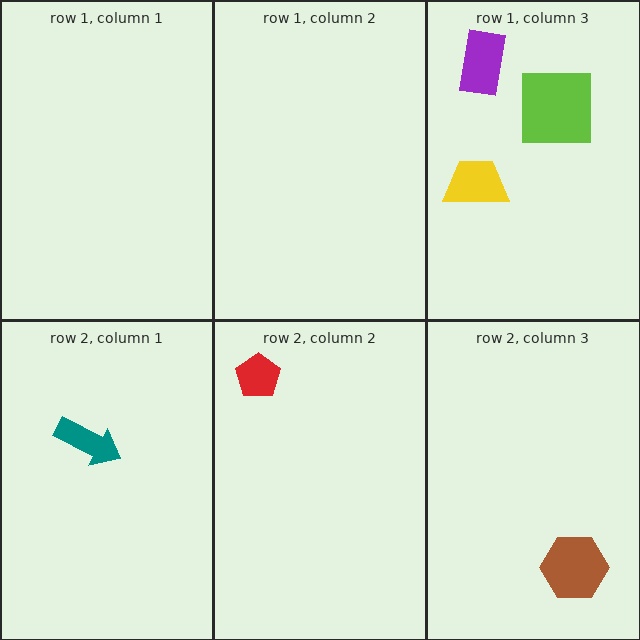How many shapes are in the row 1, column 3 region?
3.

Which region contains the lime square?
The row 1, column 3 region.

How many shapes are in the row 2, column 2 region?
1.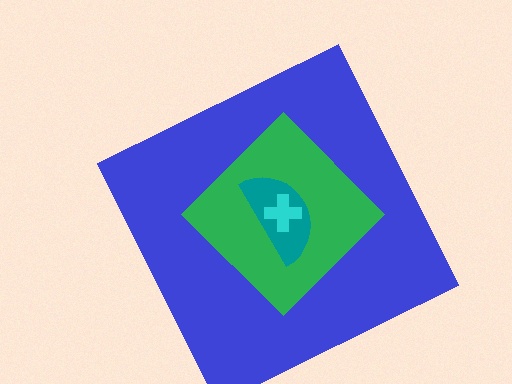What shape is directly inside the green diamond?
The teal semicircle.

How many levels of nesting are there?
4.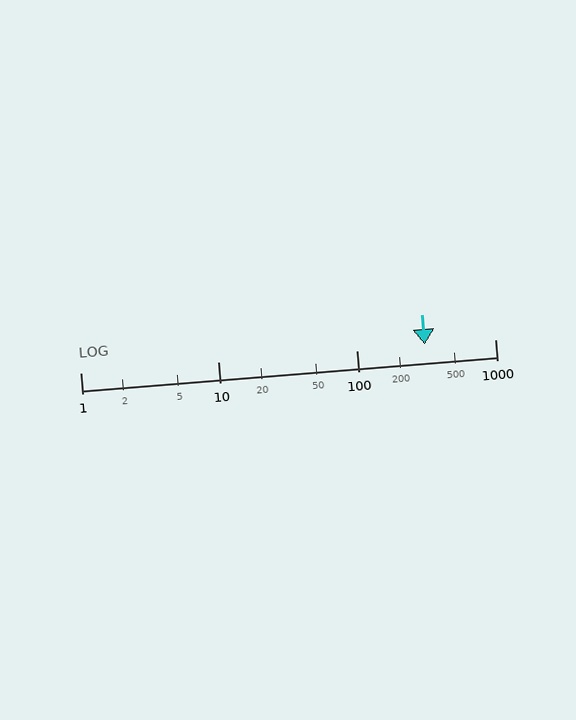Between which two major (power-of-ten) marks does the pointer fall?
The pointer is between 100 and 1000.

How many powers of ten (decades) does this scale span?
The scale spans 3 decades, from 1 to 1000.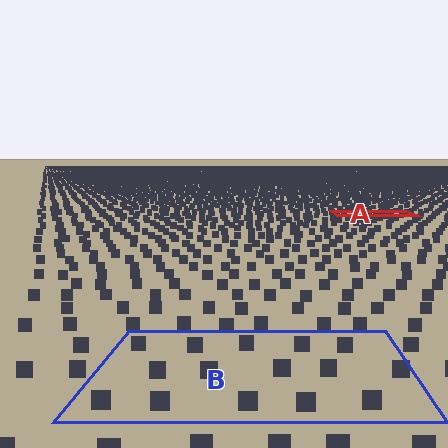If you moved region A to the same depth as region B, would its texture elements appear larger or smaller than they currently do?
They would appear larger. At a closer depth, the same texture elements are projected at a bigger on-screen size.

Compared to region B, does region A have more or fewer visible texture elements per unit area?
Region A has more texture elements per unit area — they are packed more densely because it is farther away.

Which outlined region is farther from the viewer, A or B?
Region A is farther from the viewer — the texture elements inside it appear smaller and more densely packed.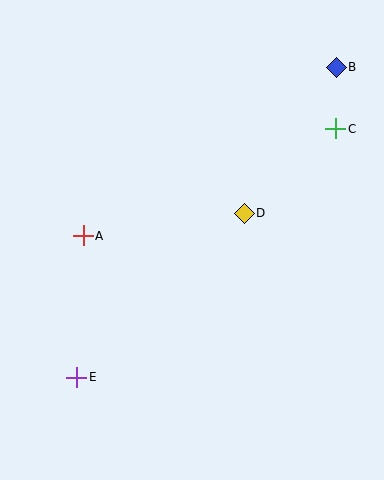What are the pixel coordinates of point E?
Point E is at (77, 377).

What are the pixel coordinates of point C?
Point C is at (336, 129).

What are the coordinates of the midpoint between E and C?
The midpoint between E and C is at (206, 253).